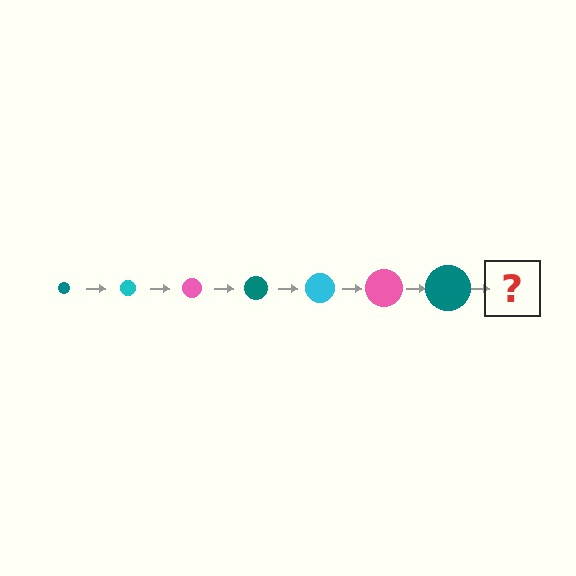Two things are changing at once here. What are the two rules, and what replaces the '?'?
The two rules are that the circle grows larger each step and the color cycles through teal, cyan, and pink. The '?' should be a cyan circle, larger than the previous one.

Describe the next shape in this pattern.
It should be a cyan circle, larger than the previous one.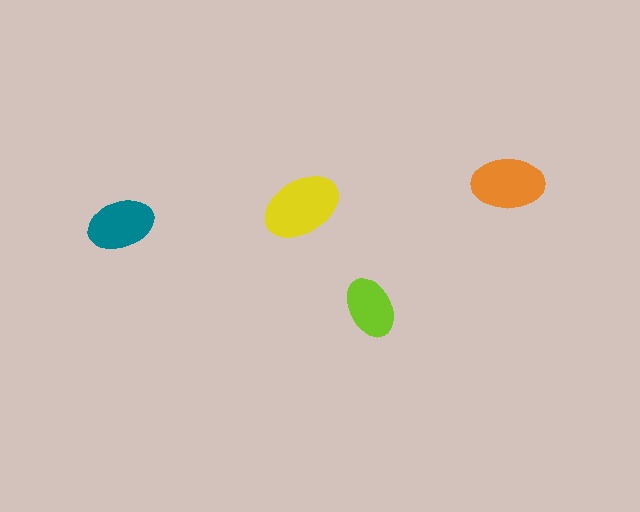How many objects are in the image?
There are 4 objects in the image.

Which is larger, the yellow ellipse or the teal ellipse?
The yellow one.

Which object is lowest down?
The lime ellipse is bottommost.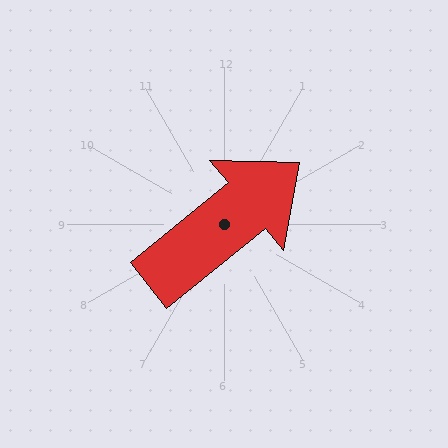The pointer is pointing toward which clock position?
Roughly 2 o'clock.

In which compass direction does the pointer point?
Northeast.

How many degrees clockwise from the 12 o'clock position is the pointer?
Approximately 51 degrees.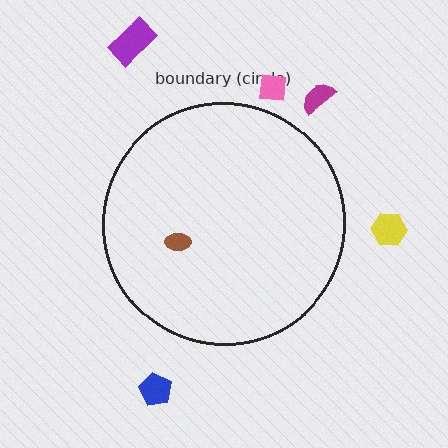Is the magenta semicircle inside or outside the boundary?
Outside.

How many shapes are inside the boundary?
1 inside, 5 outside.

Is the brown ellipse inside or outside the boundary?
Inside.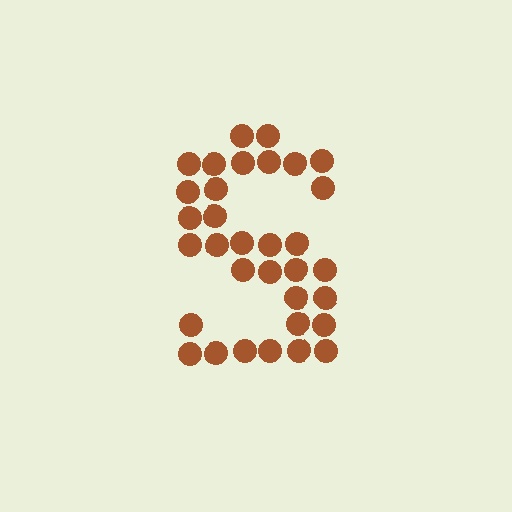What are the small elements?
The small elements are circles.